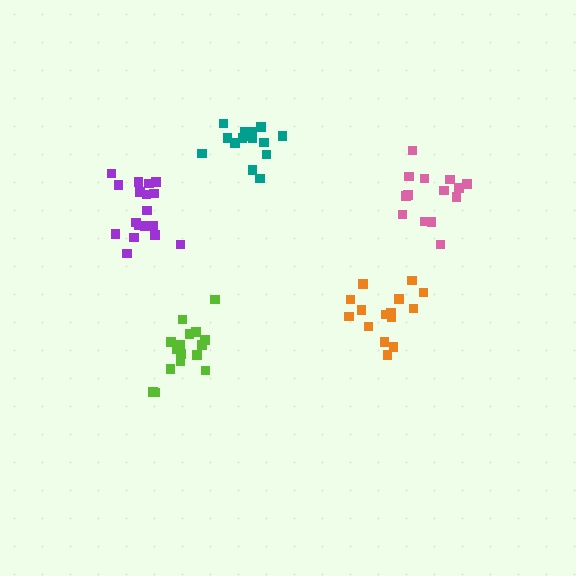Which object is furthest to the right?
The pink cluster is rightmost.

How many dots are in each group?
Group 1: 18 dots, Group 2: 14 dots, Group 3: 15 dots, Group 4: 16 dots, Group 5: 15 dots (78 total).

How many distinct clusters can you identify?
There are 5 distinct clusters.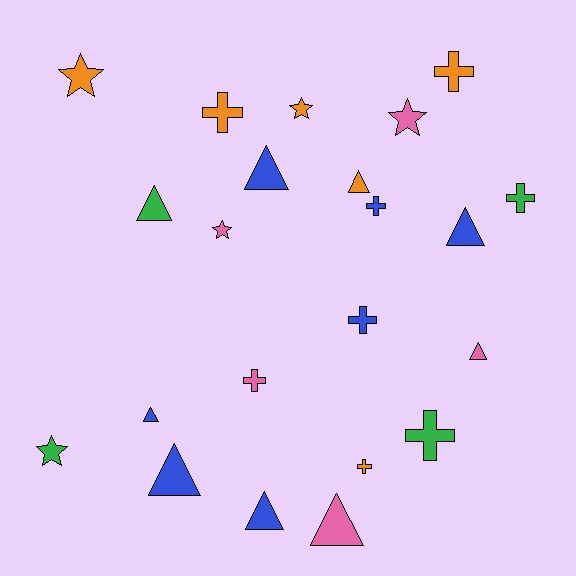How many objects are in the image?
There are 22 objects.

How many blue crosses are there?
There are 2 blue crosses.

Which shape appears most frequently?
Triangle, with 9 objects.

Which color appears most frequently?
Blue, with 7 objects.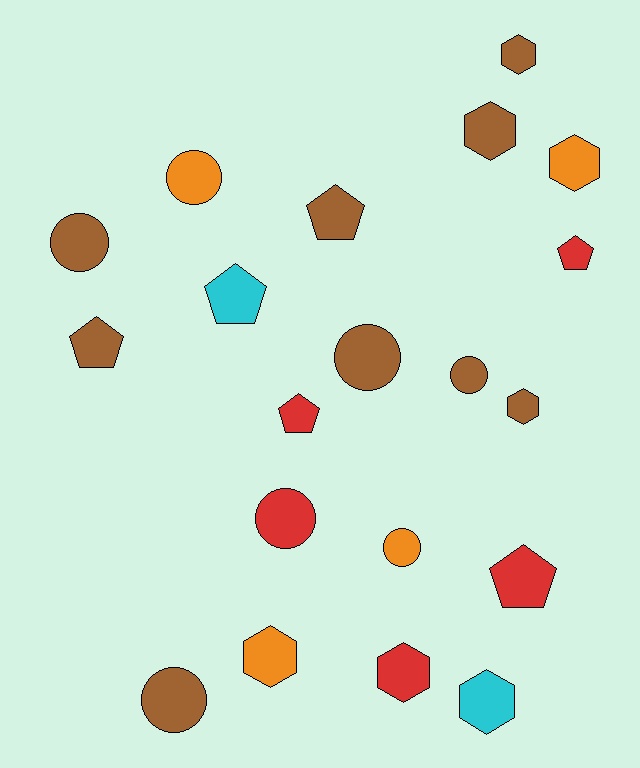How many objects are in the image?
There are 20 objects.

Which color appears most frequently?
Brown, with 9 objects.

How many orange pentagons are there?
There are no orange pentagons.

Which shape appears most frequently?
Hexagon, with 7 objects.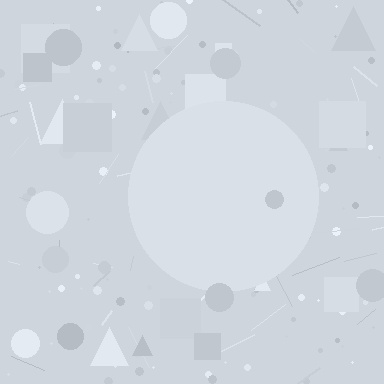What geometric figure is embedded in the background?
A circle is embedded in the background.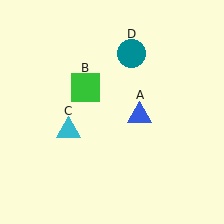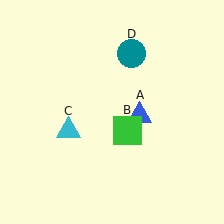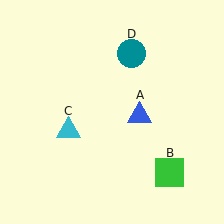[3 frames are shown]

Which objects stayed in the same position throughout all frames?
Blue triangle (object A) and cyan triangle (object C) and teal circle (object D) remained stationary.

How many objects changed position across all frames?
1 object changed position: green square (object B).